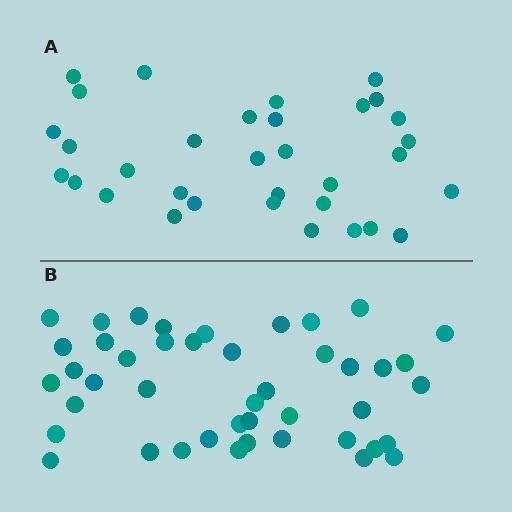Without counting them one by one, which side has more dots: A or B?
Region B (the bottom region) has more dots.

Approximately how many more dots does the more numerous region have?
Region B has roughly 12 or so more dots than region A.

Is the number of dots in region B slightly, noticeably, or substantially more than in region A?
Region B has noticeably more, but not dramatically so. The ratio is roughly 1.3 to 1.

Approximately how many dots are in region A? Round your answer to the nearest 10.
About 30 dots. (The exact count is 33, which rounds to 30.)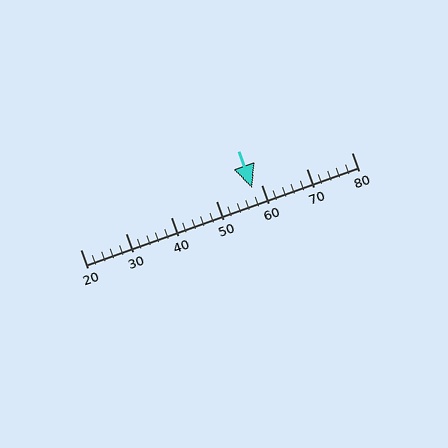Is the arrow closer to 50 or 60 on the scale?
The arrow is closer to 60.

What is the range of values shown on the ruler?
The ruler shows values from 20 to 80.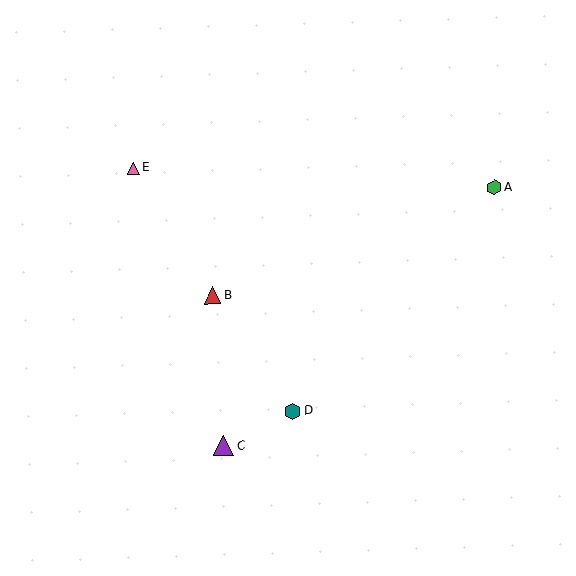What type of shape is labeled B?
Shape B is a red triangle.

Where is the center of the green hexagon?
The center of the green hexagon is at (494, 187).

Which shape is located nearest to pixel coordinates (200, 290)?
The red triangle (labeled B) at (213, 295) is nearest to that location.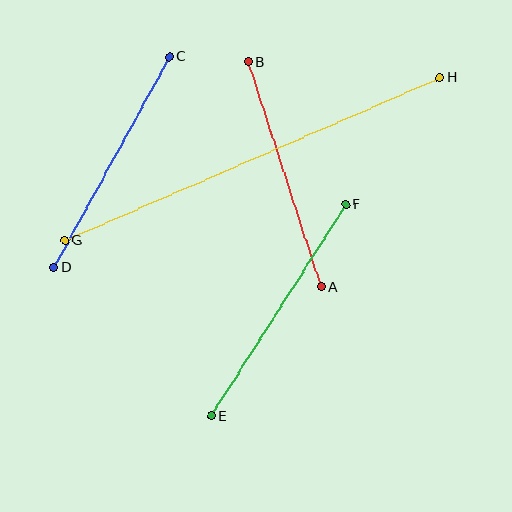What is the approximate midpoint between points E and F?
The midpoint is at approximately (278, 310) pixels.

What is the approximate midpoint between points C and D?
The midpoint is at approximately (112, 162) pixels.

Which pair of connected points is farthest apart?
Points G and H are farthest apart.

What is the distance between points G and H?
The distance is approximately 408 pixels.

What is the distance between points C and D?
The distance is approximately 240 pixels.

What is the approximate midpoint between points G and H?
The midpoint is at approximately (252, 159) pixels.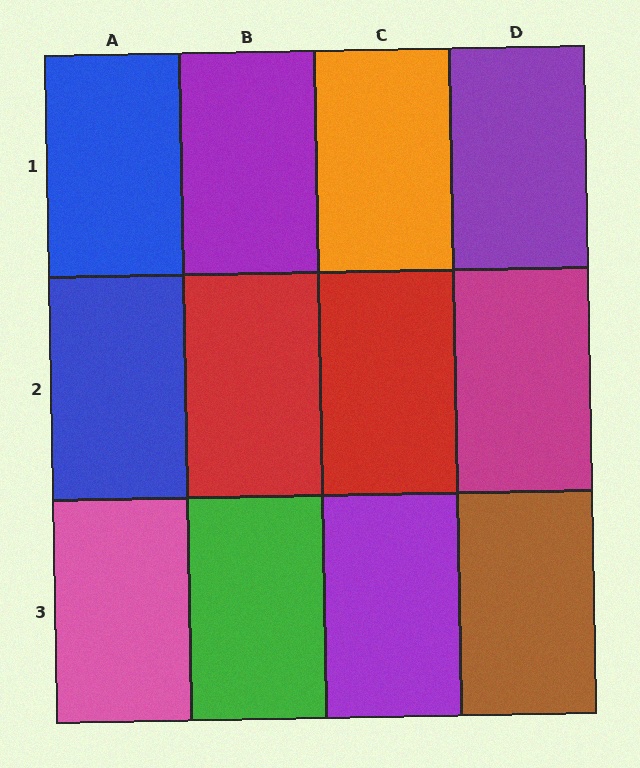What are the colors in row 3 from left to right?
Pink, green, purple, brown.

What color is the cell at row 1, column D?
Purple.